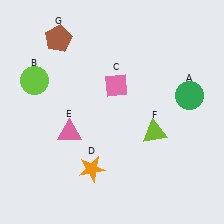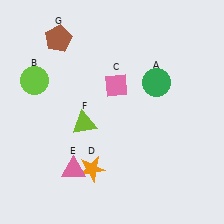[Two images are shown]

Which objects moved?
The objects that moved are: the green circle (A), the pink triangle (E), the lime triangle (F).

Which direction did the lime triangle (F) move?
The lime triangle (F) moved left.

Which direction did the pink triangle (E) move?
The pink triangle (E) moved down.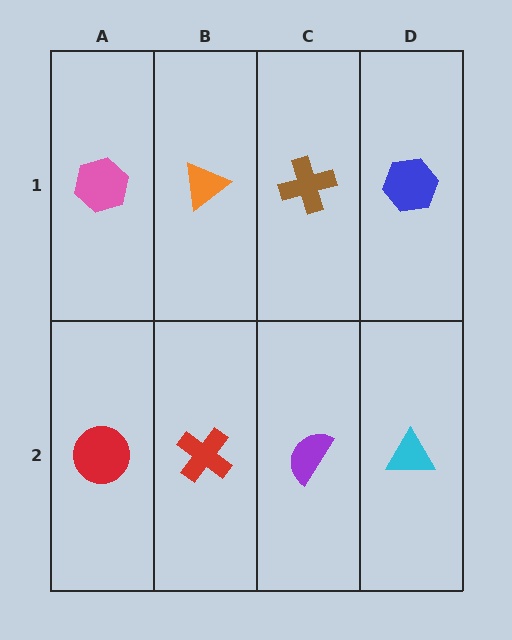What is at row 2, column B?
A red cross.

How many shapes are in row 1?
4 shapes.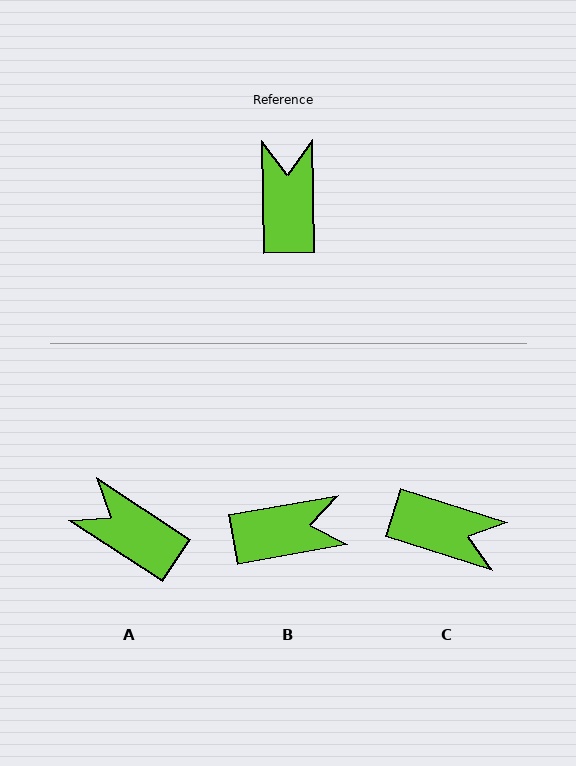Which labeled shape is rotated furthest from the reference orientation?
C, about 109 degrees away.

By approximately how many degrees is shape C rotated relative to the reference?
Approximately 109 degrees clockwise.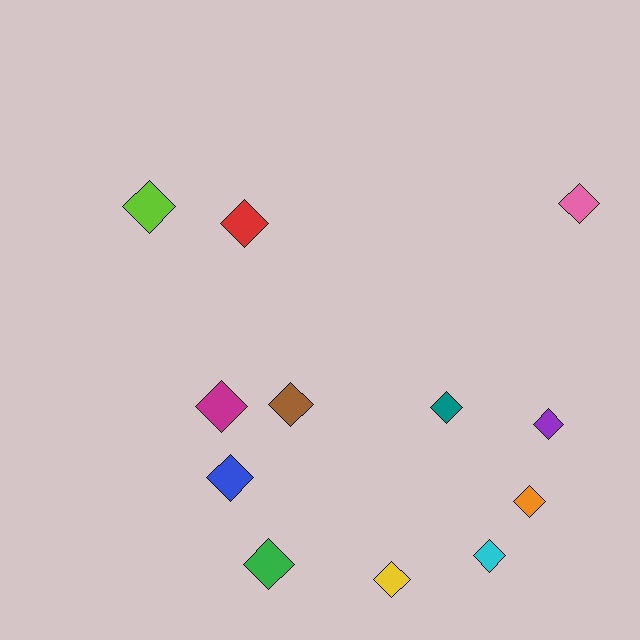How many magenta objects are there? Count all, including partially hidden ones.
There is 1 magenta object.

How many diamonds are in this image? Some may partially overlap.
There are 12 diamonds.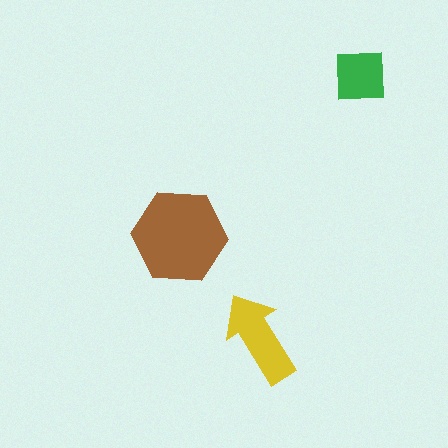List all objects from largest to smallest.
The brown hexagon, the yellow arrow, the green square.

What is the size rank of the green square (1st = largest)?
3rd.